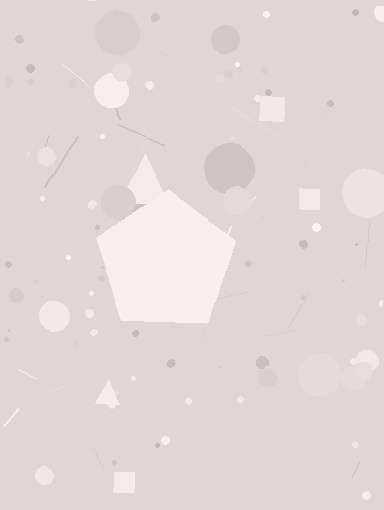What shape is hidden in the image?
A pentagon is hidden in the image.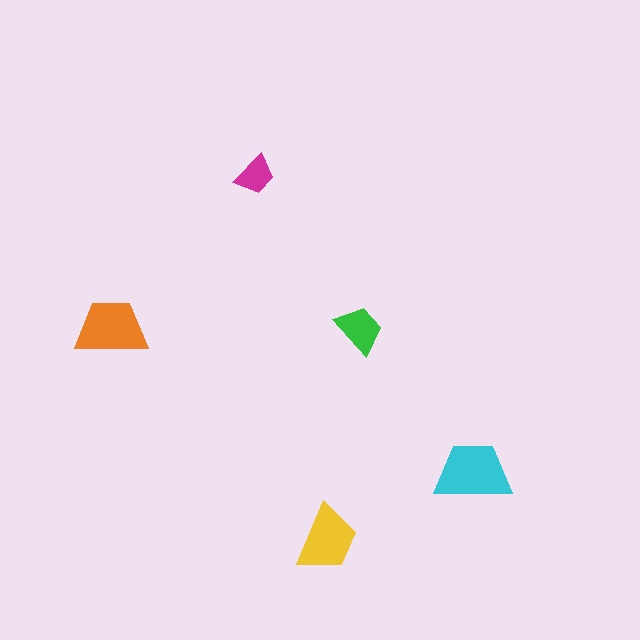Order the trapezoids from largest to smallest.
the cyan one, the orange one, the yellow one, the green one, the magenta one.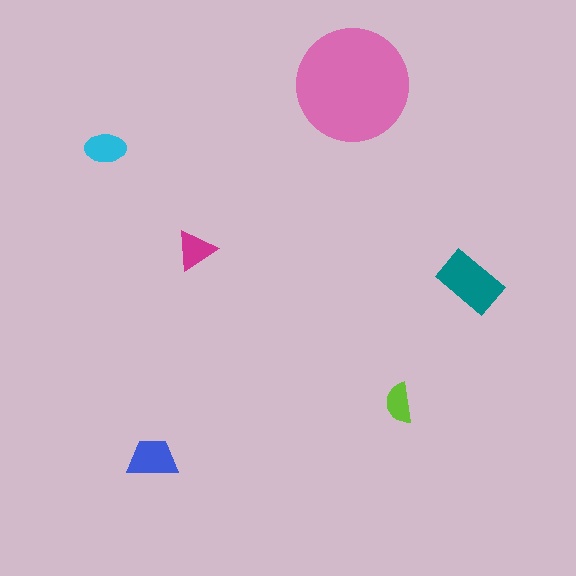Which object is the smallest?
The lime semicircle.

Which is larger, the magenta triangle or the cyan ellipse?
The cyan ellipse.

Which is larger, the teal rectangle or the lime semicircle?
The teal rectangle.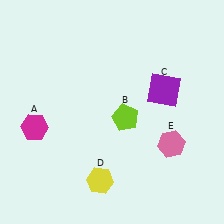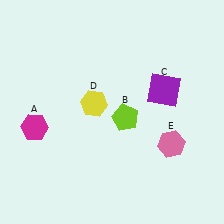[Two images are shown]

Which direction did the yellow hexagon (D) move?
The yellow hexagon (D) moved up.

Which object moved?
The yellow hexagon (D) moved up.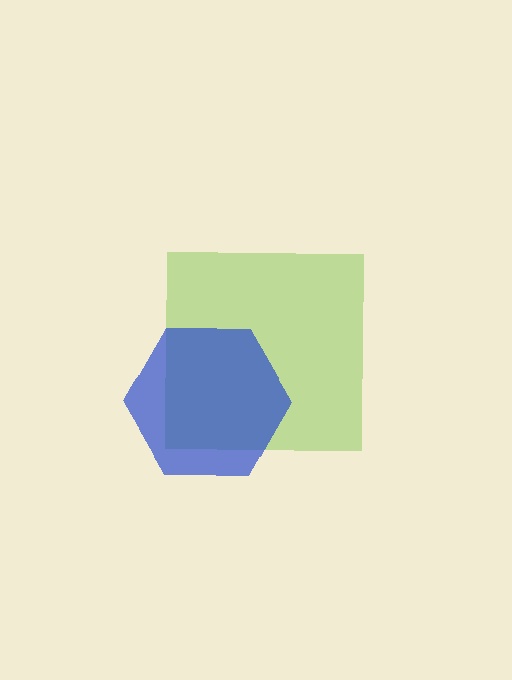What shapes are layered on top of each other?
The layered shapes are: a lime square, a blue hexagon.